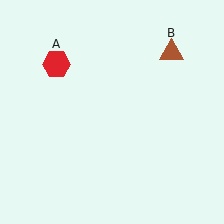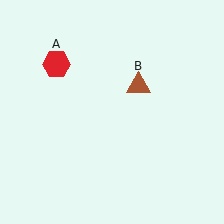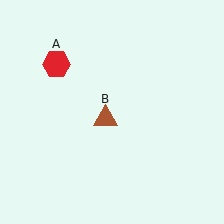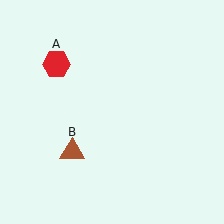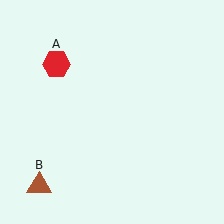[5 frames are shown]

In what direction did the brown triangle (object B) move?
The brown triangle (object B) moved down and to the left.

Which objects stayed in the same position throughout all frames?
Red hexagon (object A) remained stationary.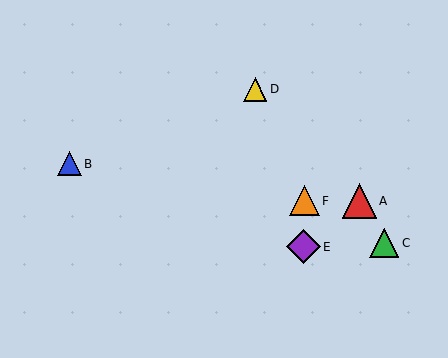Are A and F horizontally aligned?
Yes, both are at y≈201.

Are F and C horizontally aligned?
No, F is at y≈201 and C is at y≈243.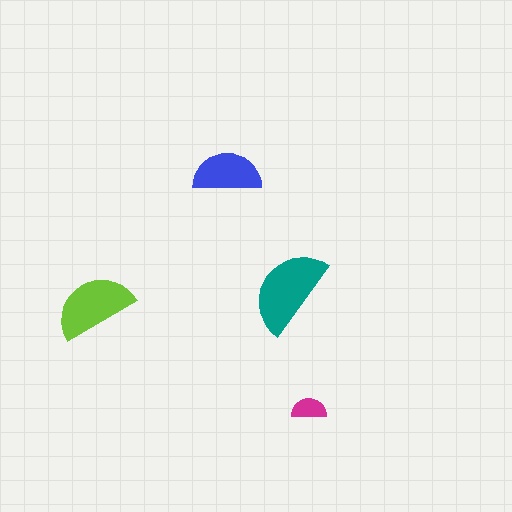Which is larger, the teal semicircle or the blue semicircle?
The teal one.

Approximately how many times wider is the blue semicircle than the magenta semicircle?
About 2 times wider.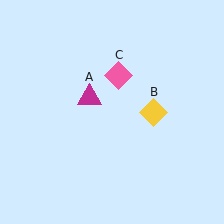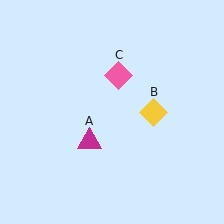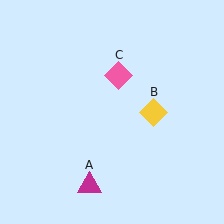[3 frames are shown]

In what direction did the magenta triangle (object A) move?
The magenta triangle (object A) moved down.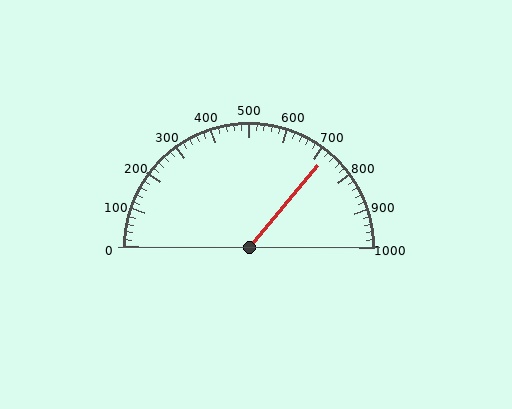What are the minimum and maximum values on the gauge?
The gauge ranges from 0 to 1000.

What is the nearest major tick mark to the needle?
The nearest major tick mark is 700.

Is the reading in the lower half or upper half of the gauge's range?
The reading is in the upper half of the range (0 to 1000).